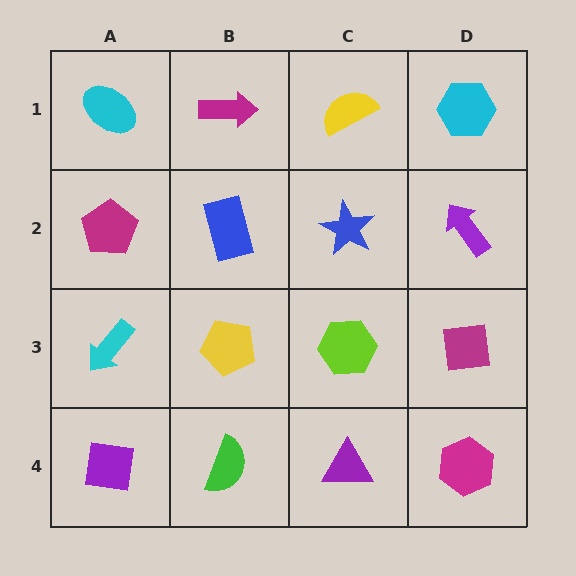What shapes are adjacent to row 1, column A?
A magenta pentagon (row 2, column A), a magenta arrow (row 1, column B).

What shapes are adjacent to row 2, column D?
A cyan hexagon (row 1, column D), a magenta square (row 3, column D), a blue star (row 2, column C).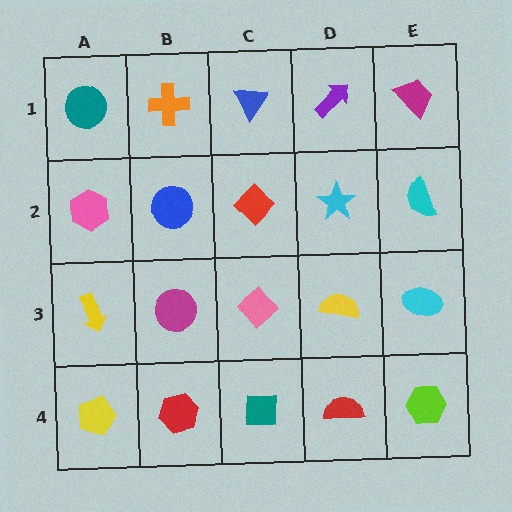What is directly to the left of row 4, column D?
A teal square.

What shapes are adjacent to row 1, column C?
A red diamond (row 2, column C), an orange cross (row 1, column B), a purple arrow (row 1, column D).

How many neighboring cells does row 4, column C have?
3.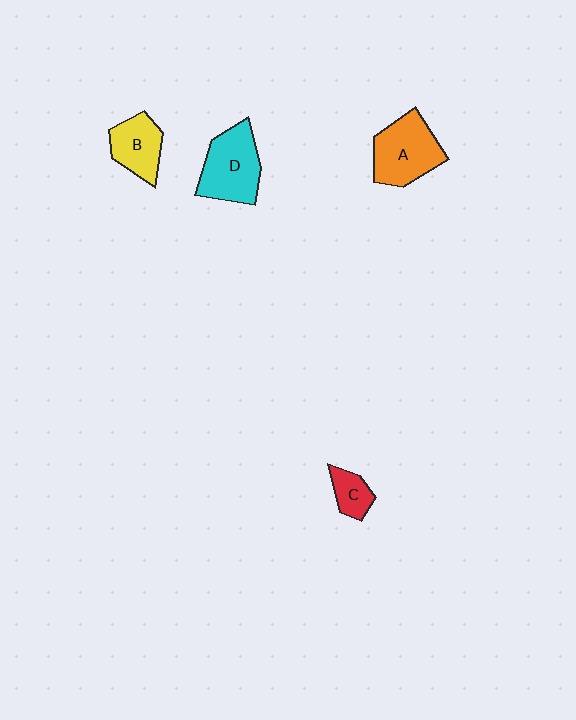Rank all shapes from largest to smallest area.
From largest to smallest: D (cyan), A (orange), B (yellow), C (red).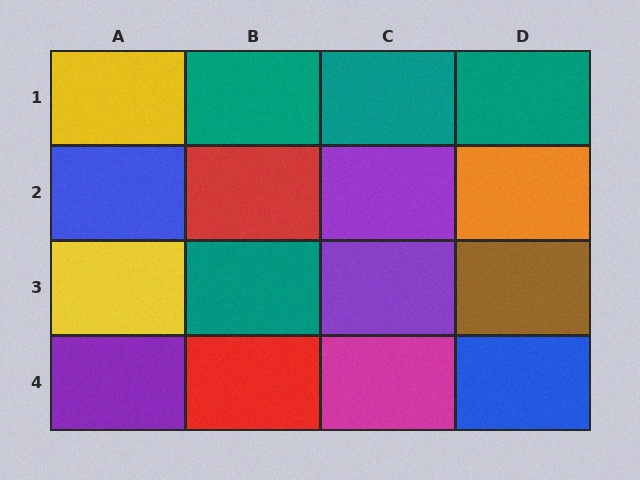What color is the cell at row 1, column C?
Teal.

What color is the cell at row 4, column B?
Red.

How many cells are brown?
1 cell is brown.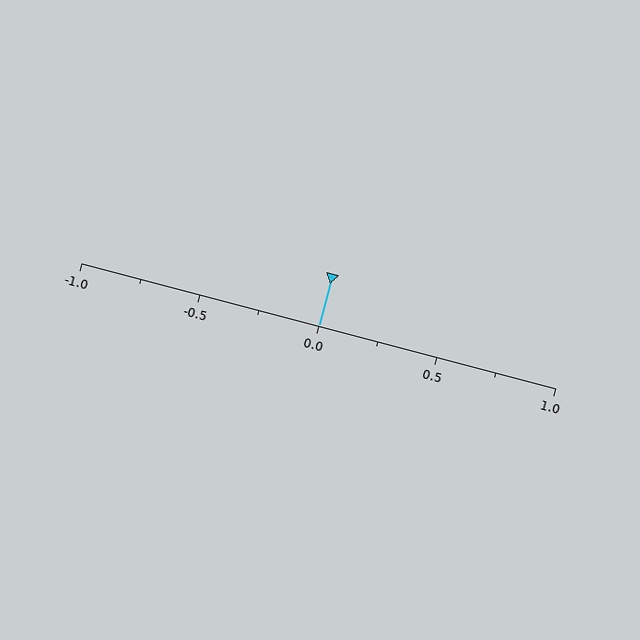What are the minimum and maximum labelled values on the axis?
The axis runs from -1.0 to 1.0.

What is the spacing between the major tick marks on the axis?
The major ticks are spaced 0.5 apart.